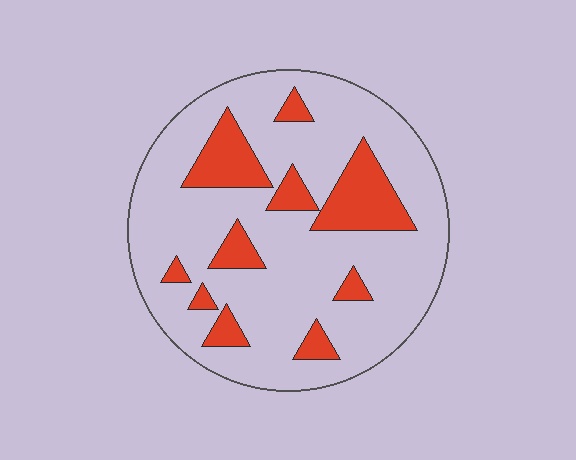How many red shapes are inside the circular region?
10.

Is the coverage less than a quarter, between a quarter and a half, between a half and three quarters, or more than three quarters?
Less than a quarter.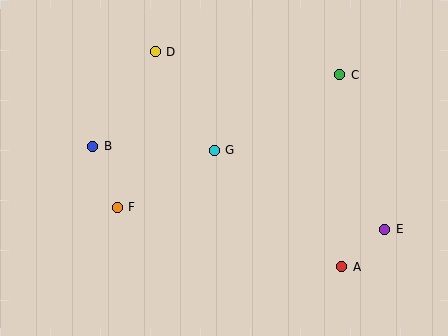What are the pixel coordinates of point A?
Point A is at (342, 267).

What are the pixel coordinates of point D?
Point D is at (155, 52).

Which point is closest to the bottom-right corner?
Point E is closest to the bottom-right corner.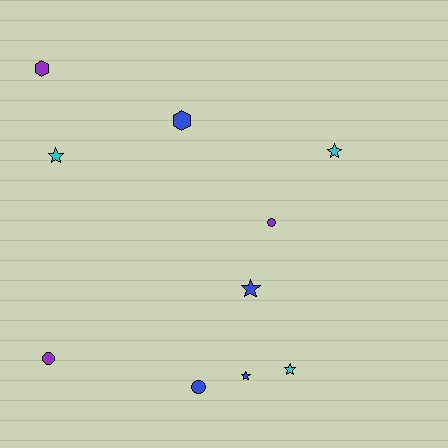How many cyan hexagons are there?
There are no cyan hexagons.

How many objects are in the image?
There are 10 objects.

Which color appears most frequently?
Blue, with 4 objects.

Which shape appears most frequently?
Star, with 5 objects.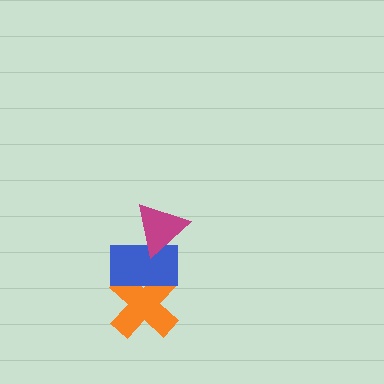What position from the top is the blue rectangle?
The blue rectangle is 2nd from the top.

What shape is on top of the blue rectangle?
The magenta triangle is on top of the blue rectangle.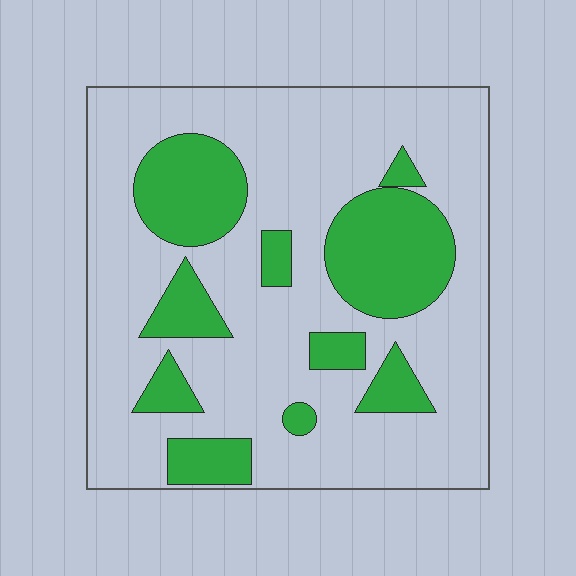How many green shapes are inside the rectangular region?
10.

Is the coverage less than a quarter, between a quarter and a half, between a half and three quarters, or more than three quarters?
Between a quarter and a half.